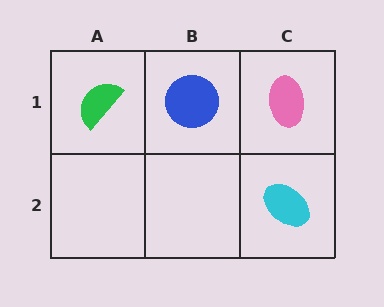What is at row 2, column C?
A cyan ellipse.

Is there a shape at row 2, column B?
No, that cell is empty.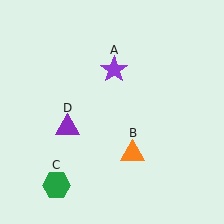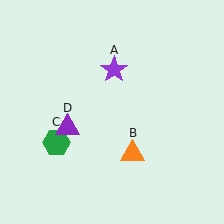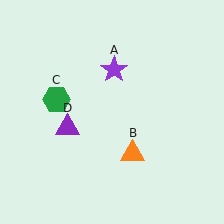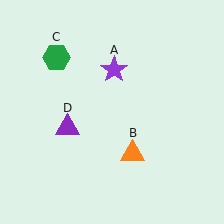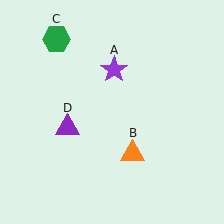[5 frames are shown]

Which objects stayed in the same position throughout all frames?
Purple star (object A) and orange triangle (object B) and purple triangle (object D) remained stationary.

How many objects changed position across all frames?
1 object changed position: green hexagon (object C).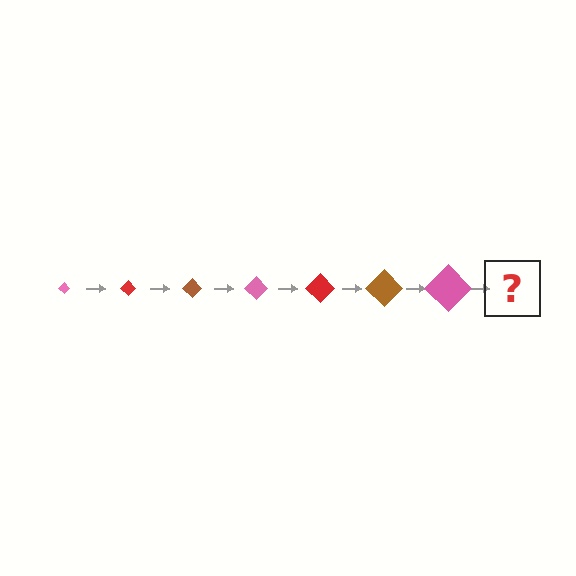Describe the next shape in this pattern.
It should be a red diamond, larger than the previous one.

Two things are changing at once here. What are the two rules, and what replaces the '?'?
The two rules are that the diamond grows larger each step and the color cycles through pink, red, and brown. The '?' should be a red diamond, larger than the previous one.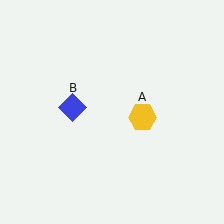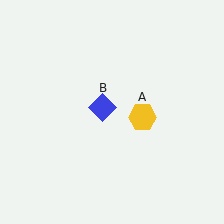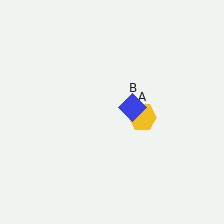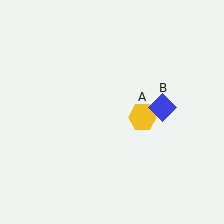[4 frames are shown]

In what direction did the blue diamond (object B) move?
The blue diamond (object B) moved right.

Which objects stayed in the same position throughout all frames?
Yellow hexagon (object A) remained stationary.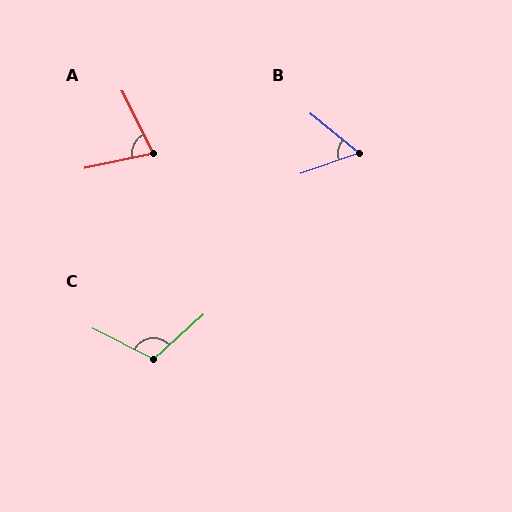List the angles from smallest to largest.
B (58°), A (75°), C (111°).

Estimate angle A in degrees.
Approximately 75 degrees.